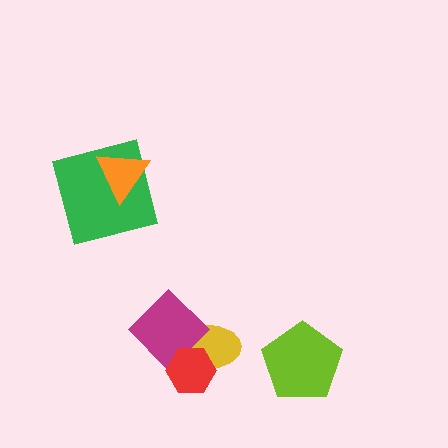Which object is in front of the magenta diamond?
The red hexagon is in front of the magenta diamond.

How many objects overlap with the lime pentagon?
0 objects overlap with the lime pentagon.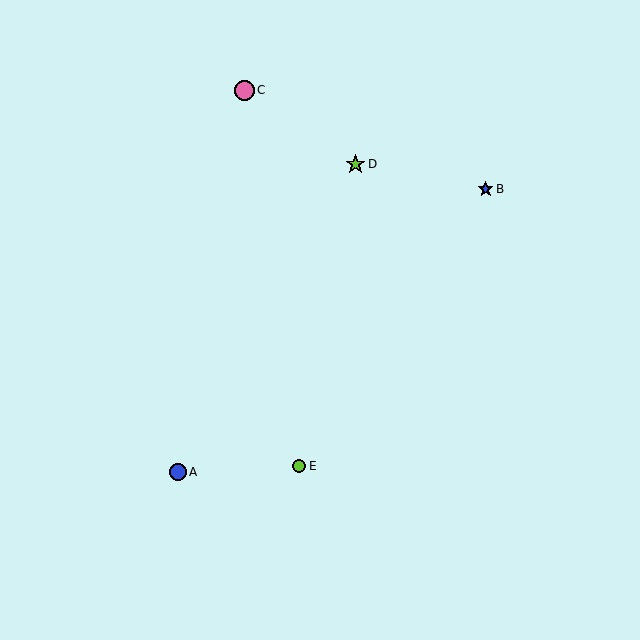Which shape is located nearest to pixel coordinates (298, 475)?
The lime circle (labeled E) at (299, 466) is nearest to that location.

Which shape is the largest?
The pink circle (labeled C) is the largest.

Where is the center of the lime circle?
The center of the lime circle is at (299, 466).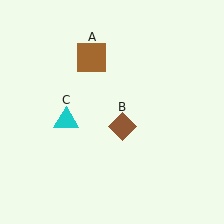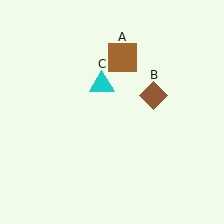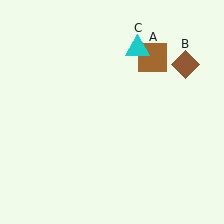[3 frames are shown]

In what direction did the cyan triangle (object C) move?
The cyan triangle (object C) moved up and to the right.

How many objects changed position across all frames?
3 objects changed position: brown square (object A), brown diamond (object B), cyan triangle (object C).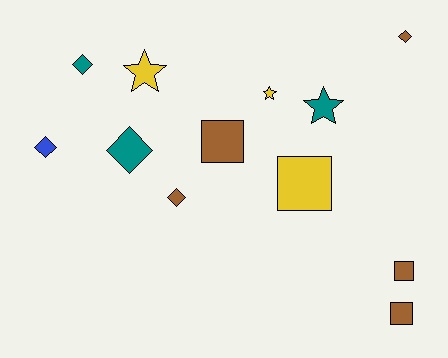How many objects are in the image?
There are 12 objects.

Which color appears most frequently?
Brown, with 5 objects.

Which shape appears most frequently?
Diamond, with 5 objects.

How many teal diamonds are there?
There are 2 teal diamonds.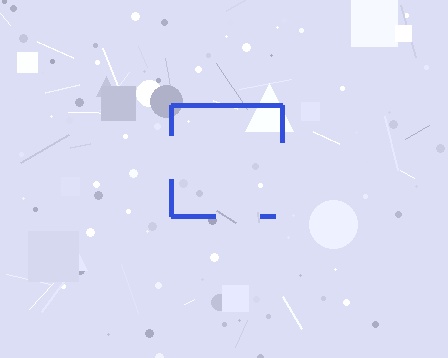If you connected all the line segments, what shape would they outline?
They would outline a square.